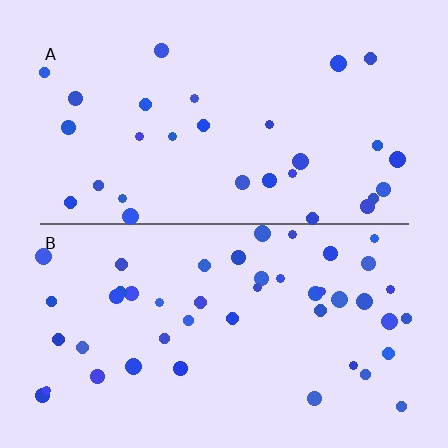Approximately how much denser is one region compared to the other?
Approximately 1.6× — region B over region A.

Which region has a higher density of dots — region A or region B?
B (the bottom).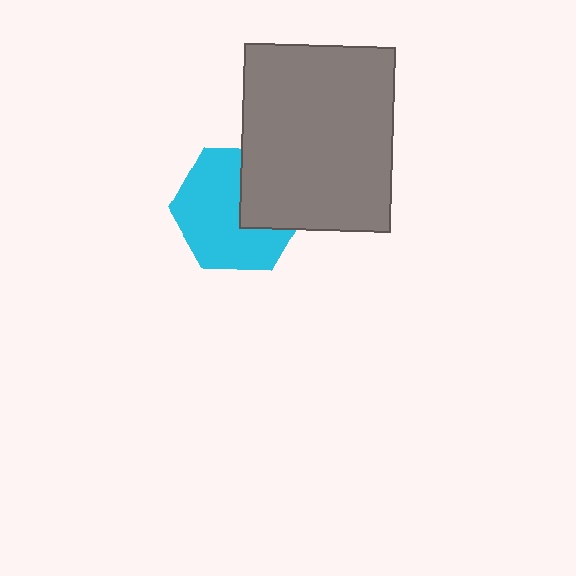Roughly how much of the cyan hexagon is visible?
Most of it is visible (roughly 67%).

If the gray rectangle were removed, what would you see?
You would see the complete cyan hexagon.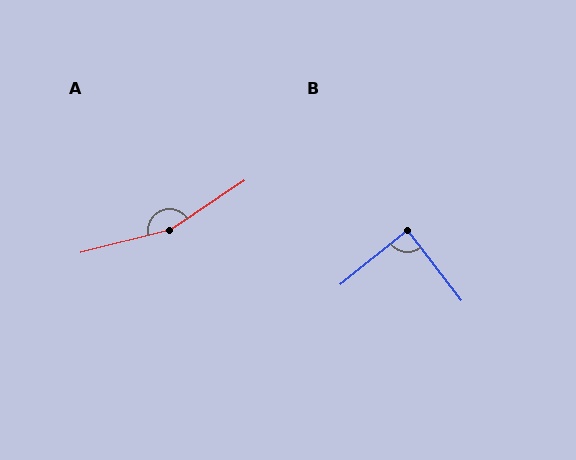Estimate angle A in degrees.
Approximately 160 degrees.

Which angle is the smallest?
B, at approximately 89 degrees.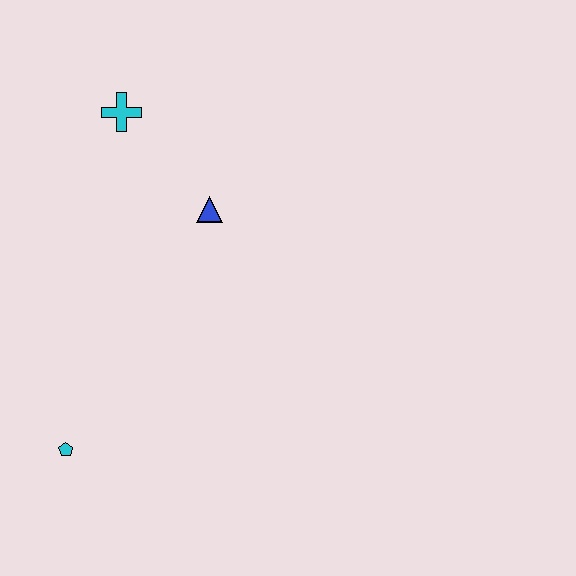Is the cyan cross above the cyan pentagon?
Yes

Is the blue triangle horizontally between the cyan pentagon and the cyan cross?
No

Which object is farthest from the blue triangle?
The cyan pentagon is farthest from the blue triangle.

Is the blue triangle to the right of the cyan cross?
Yes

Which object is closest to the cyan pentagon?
The blue triangle is closest to the cyan pentagon.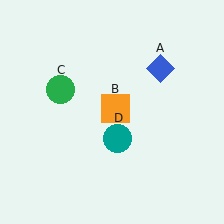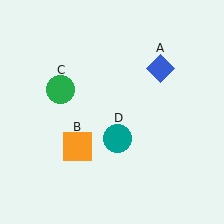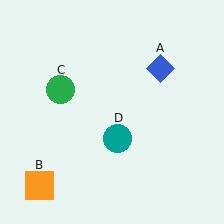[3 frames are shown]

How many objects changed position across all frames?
1 object changed position: orange square (object B).